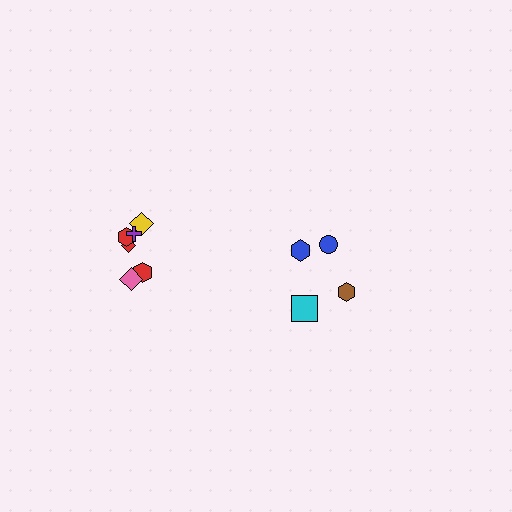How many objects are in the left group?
There are 6 objects.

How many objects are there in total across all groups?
There are 10 objects.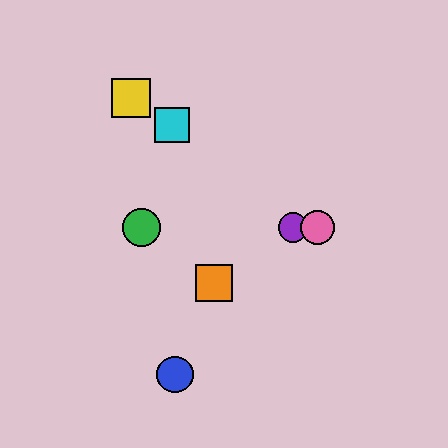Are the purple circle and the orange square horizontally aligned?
No, the purple circle is at y≈228 and the orange square is at y≈283.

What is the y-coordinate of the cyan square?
The cyan square is at y≈125.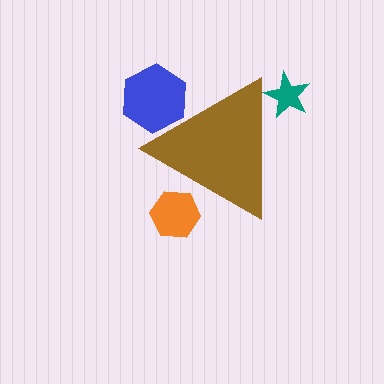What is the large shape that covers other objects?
A brown triangle.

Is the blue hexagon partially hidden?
Yes, the blue hexagon is partially hidden behind the brown triangle.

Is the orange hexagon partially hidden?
Yes, the orange hexagon is partially hidden behind the brown triangle.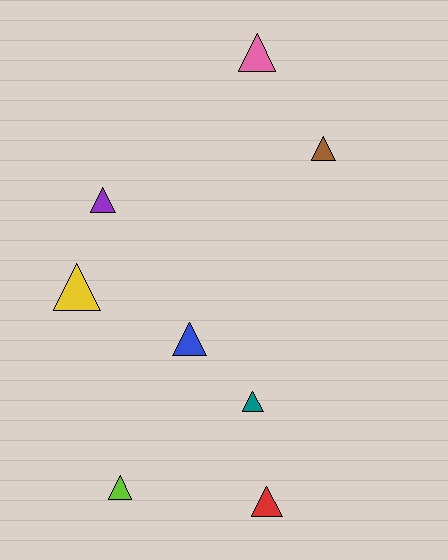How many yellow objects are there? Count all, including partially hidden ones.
There is 1 yellow object.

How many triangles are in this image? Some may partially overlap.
There are 8 triangles.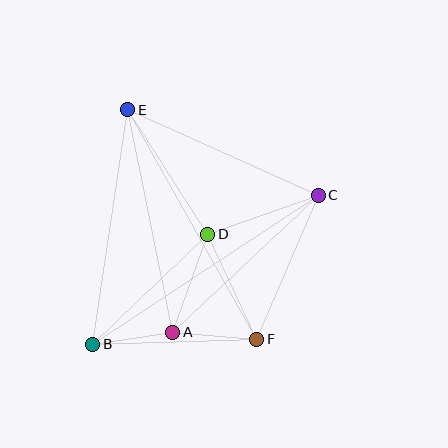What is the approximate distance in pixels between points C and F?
The distance between C and F is approximately 157 pixels.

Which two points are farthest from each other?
Points B and C are farthest from each other.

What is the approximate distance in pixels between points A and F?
The distance between A and F is approximately 84 pixels.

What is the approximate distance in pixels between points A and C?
The distance between A and C is approximately 200 pixels.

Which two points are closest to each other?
Points A and B are closest to each other.